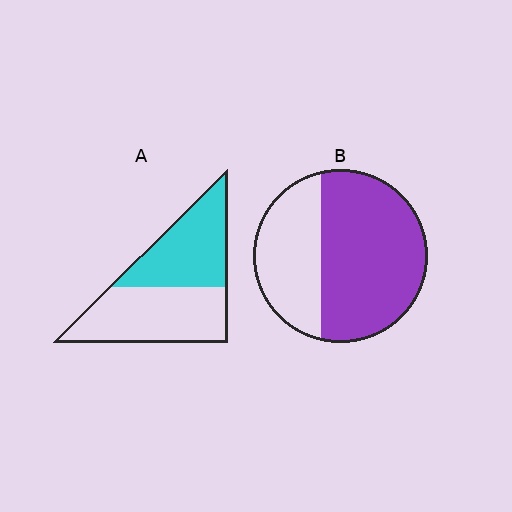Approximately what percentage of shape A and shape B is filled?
A is approximately 45% and B is approximately 65%.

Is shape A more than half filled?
Roughly half.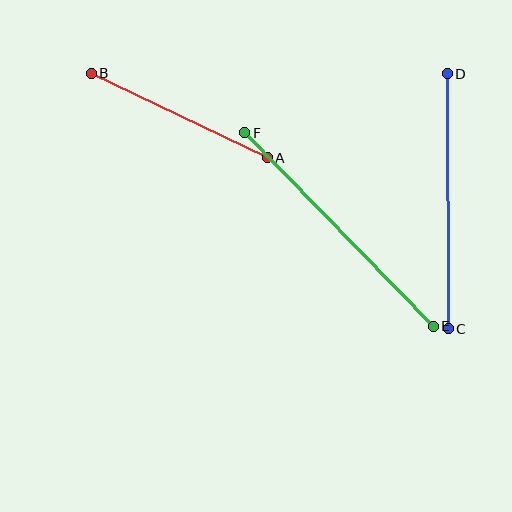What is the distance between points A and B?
The distance is approximately 195 pixels.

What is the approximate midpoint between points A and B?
The midpoint is at approximately (179, 116) pixels.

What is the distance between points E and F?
The distance is approximately 270 pixels.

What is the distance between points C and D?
The distance is approximately 255 pixels.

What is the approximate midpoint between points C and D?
The midpoint is at approximately (448, 201) pixels.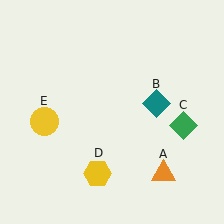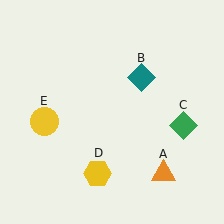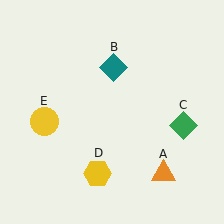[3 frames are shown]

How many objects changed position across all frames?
1 object changed position: teal diamond (object B).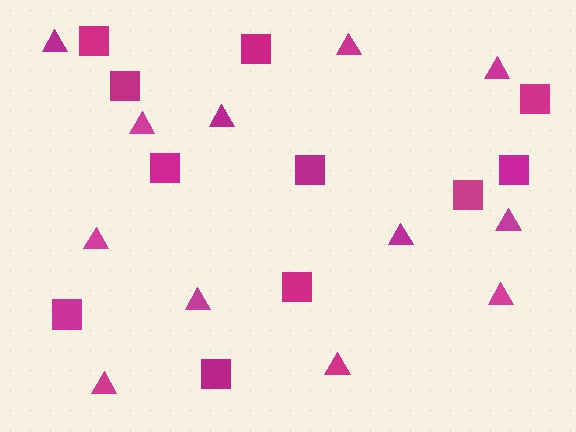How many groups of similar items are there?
There are 2 groups: one group of squares (11) and one group of triangles (12).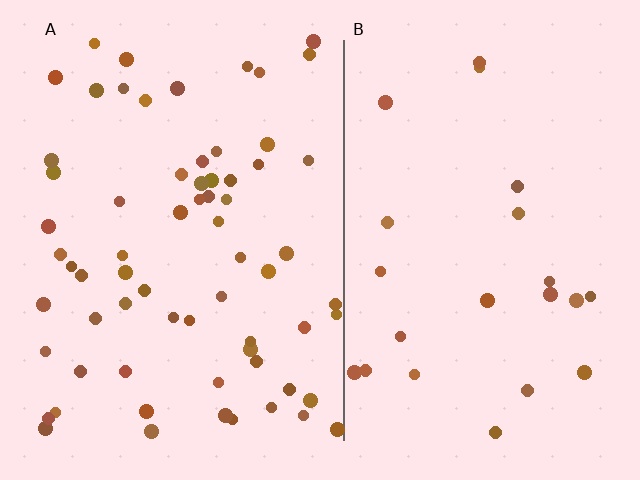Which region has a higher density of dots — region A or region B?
A (the left).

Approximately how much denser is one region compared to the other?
Approximately 2.9× — region A over region B.